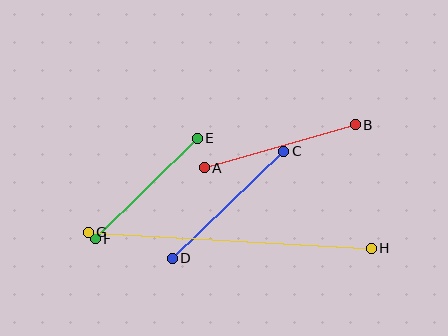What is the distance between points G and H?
The distance is approximately 283 pixels.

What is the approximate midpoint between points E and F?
The midpoint is at approximately (146, 189) pixels.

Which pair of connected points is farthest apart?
Points G and H are farthest apart.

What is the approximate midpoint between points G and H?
The midpoint is at approximately (230, 240) pixels.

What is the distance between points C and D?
The distance is approximately 154 pixels.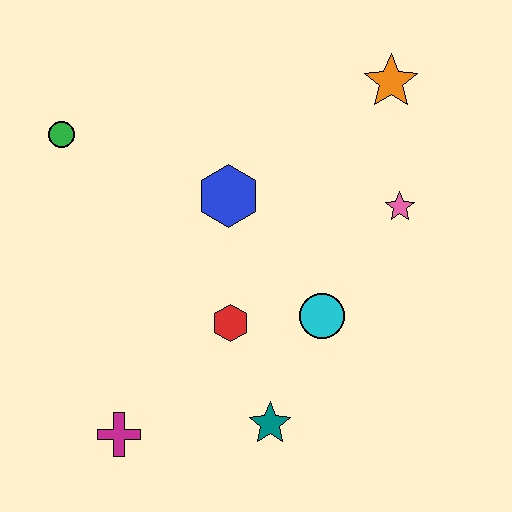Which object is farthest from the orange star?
The magenta cross is farthest from the orange star.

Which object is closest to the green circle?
The blue hexagon is closest to the green circle.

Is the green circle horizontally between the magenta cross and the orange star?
No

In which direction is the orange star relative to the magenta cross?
The orange star is above the magenta cross.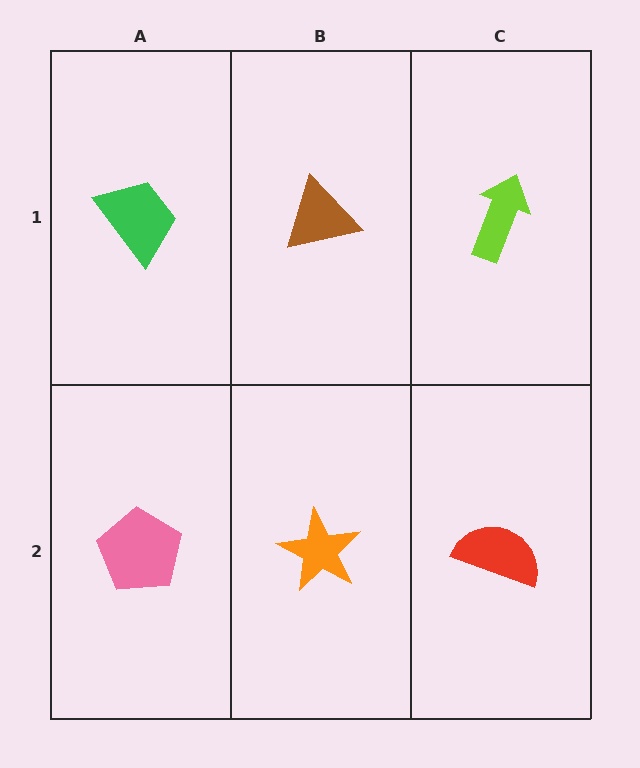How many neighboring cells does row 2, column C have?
2.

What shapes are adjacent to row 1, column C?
A red semicircle (row 2, column C), a brown triangle (row 1, column B).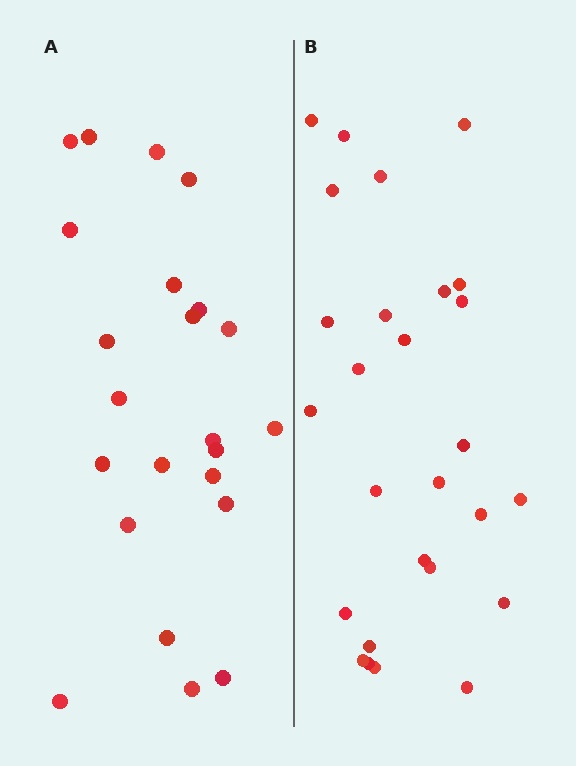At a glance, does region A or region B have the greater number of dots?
Region B (the right region) has more dots.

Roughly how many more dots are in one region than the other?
Region B has about 4 more dots than region A.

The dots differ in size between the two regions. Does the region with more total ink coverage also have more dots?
No. Region A has more total ink coverage because its dots are larger, but region B actually contains more individual dots. Total area can be misleading — the number of items is what matters here.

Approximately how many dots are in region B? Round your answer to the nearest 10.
About 30 dots. (The exact count is 27, which rounds to 30.)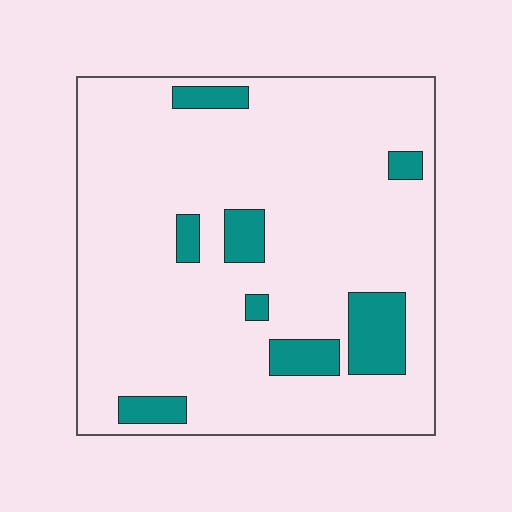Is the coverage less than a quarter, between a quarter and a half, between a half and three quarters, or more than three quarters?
Less than a quarter.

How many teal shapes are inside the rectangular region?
8.